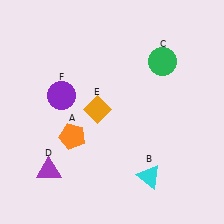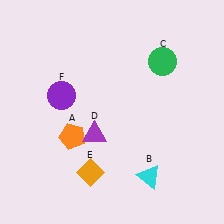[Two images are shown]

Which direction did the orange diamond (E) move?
The orange diamond (E) moved down.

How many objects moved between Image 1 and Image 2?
2 objects moved between the two images.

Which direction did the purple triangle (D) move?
The purple triangle (D) moved right.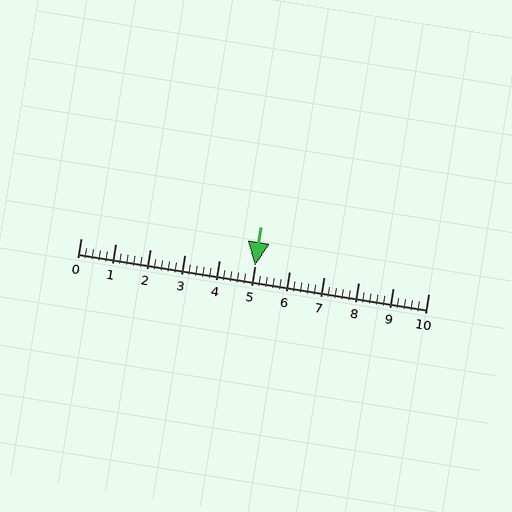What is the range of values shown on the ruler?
The ruler shows values from 0 to 10.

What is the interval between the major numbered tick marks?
The major tick marks are spaced 1 units apart.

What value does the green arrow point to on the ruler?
The green arrow points to approximately 5.0.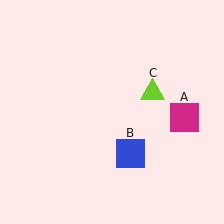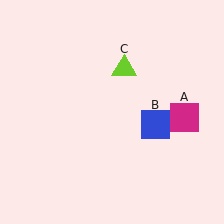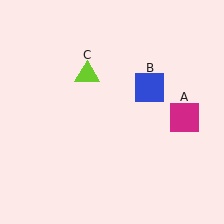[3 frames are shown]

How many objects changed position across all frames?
2 objects changed position: blue square (object B), lime triangle (object C).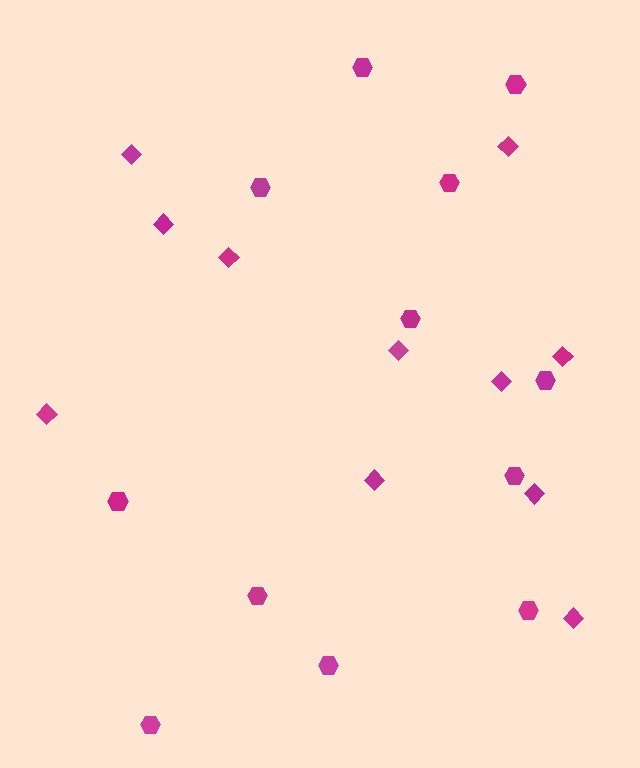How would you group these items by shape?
There are 2 groups: one group of diamonds (11) and one group of hexagons (12).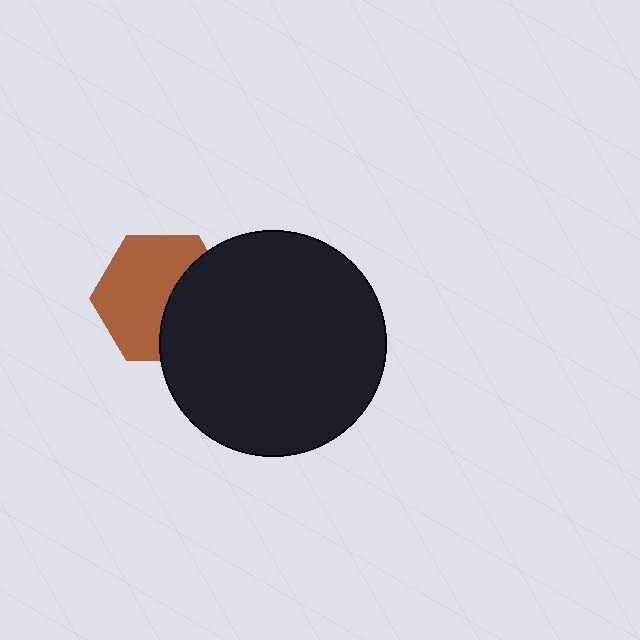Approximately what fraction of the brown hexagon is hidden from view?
Roughly 38% of the brown hexagon is hidden behind the black circle.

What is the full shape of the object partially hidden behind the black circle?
The partially hidden object is a brown hexagon.